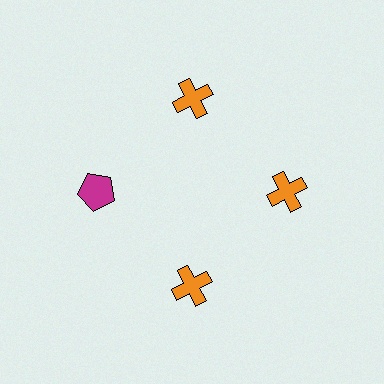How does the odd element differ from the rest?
It differs in both color (magenta instead of orange) and shape (pentagon instead of cross).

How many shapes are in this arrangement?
There are 4 shapes arranged in a ring pattern.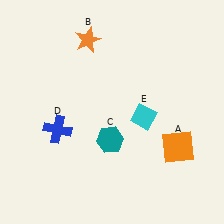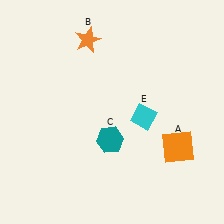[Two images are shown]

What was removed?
The blue cross (D) was removed in Image 2.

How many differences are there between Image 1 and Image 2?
There is 1 difference between the two images.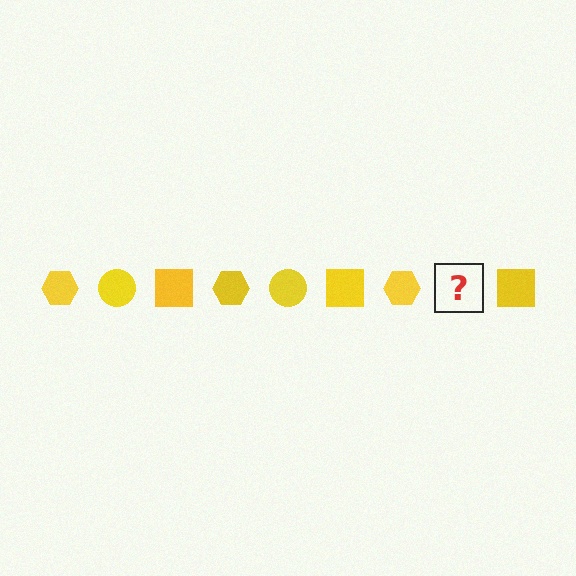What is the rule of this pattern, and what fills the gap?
The rule is that the pattern cycles through hexagon, circle, square shapes in yellow. The gap should be filled with a yellow circle.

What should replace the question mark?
The question mark should be replaced with a yellow circle.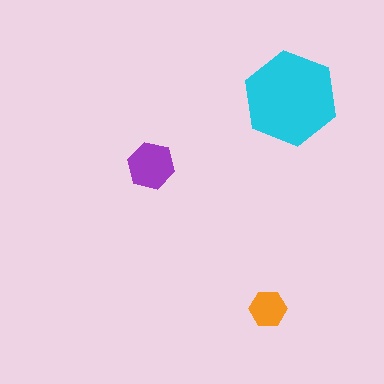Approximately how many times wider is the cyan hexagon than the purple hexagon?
About 2 times wider.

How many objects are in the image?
There are 3 objects in the image.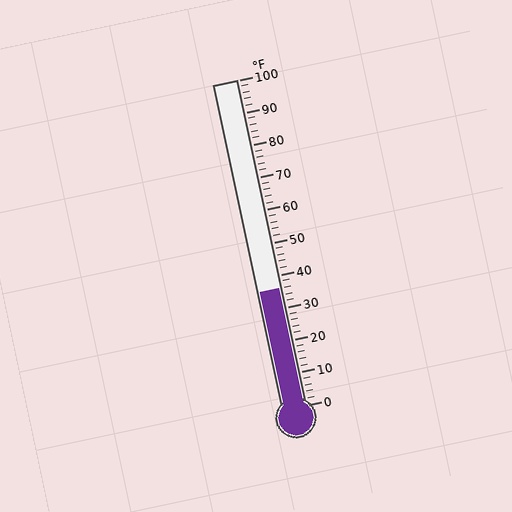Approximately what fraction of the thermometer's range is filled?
The thermometer is filled to approximately 35% of its range.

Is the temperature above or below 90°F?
The temperature is below 90°F.